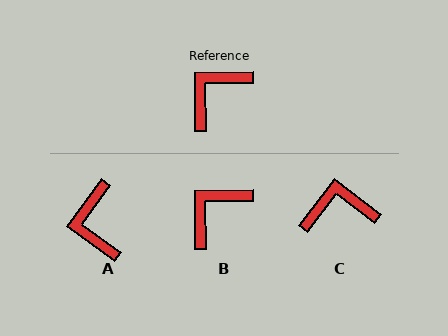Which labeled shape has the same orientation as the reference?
B.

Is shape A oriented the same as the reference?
No, it is off by about 54 degrees.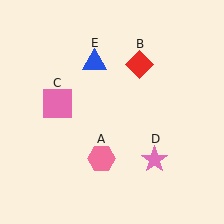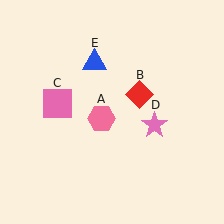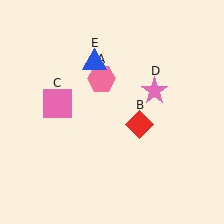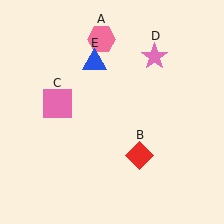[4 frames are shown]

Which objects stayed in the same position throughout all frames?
Pink square (object C) and blue triangle (object E) remained stationary.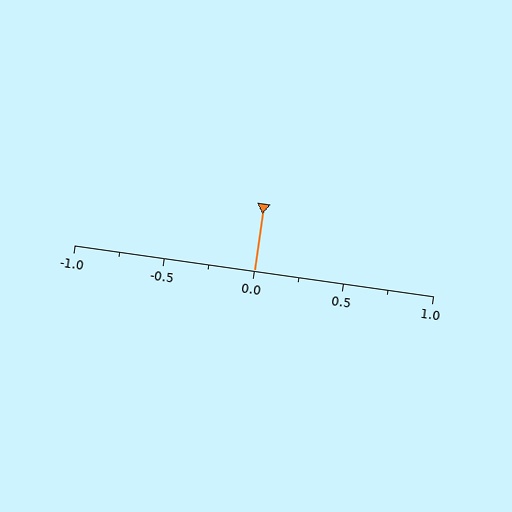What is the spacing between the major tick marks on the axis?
The major ticks are spaced 0.5 apart.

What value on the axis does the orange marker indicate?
The marker indicates approximately 0.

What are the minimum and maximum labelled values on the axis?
The axis runs from -1.0 to 1.0.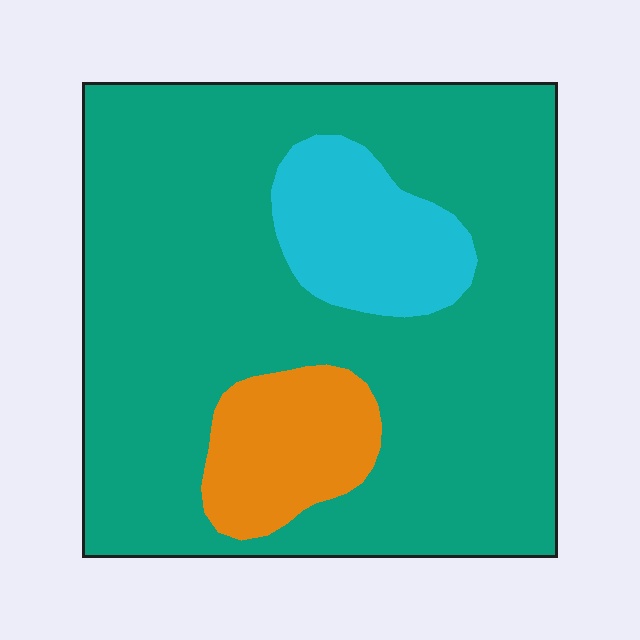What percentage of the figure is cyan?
Cyan covers 12% of the figure.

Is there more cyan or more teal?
Teal.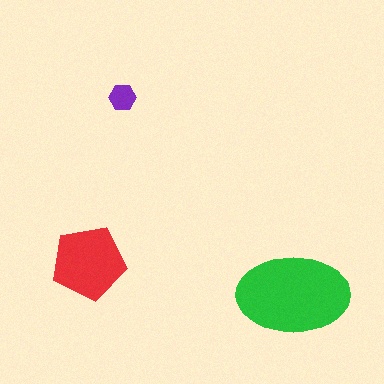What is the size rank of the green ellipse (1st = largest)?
1st.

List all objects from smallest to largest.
The purple hexagon, the red pentagon, the green ellipse.